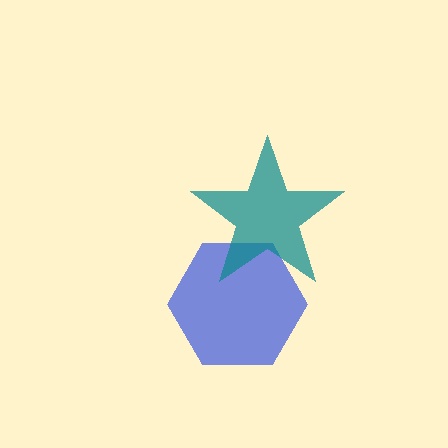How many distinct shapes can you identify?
There are 2 distinct shapes: a blue hexagon, a teal star.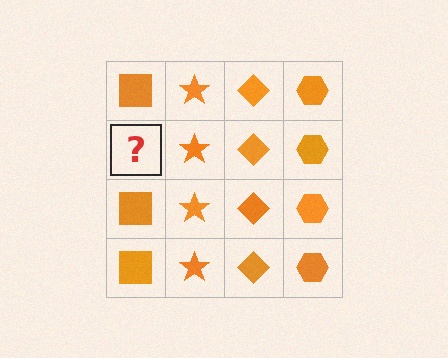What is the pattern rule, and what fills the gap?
The rule is that each column has a consistent shape. The gap should be filled with an orange square.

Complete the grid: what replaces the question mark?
The question mark should be replaced with an orange square.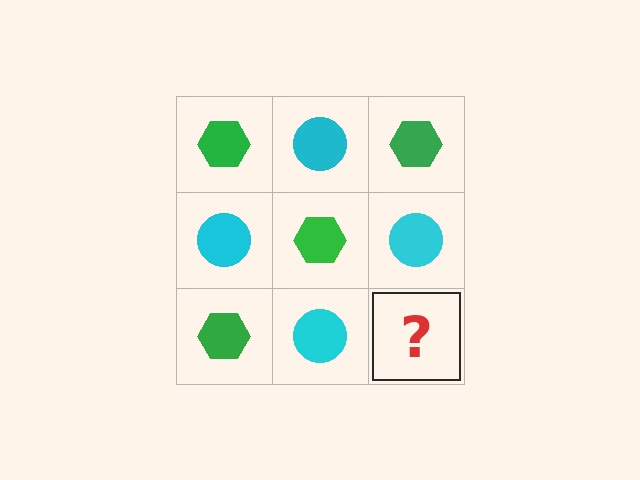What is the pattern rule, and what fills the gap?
The rule is that it alternates green hexagon and cyan circle in a checkerboard pattern. The gap should be filled with a green hexagon.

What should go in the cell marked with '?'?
The missing cell should contain a green hexagon.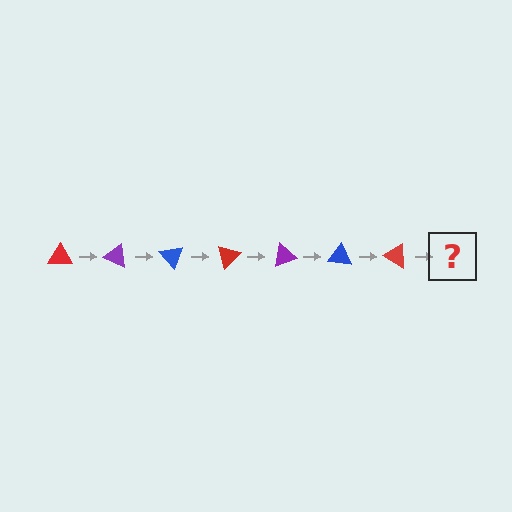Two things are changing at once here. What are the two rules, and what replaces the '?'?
The two rules are that it rotates 25 degrees each step and the color cycles through red, purple, and blue. The '?' should be a purple triangle, rotated 175 degrees from the start.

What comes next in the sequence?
The next element should be a purple triangle, rotated 175 degrees from the start.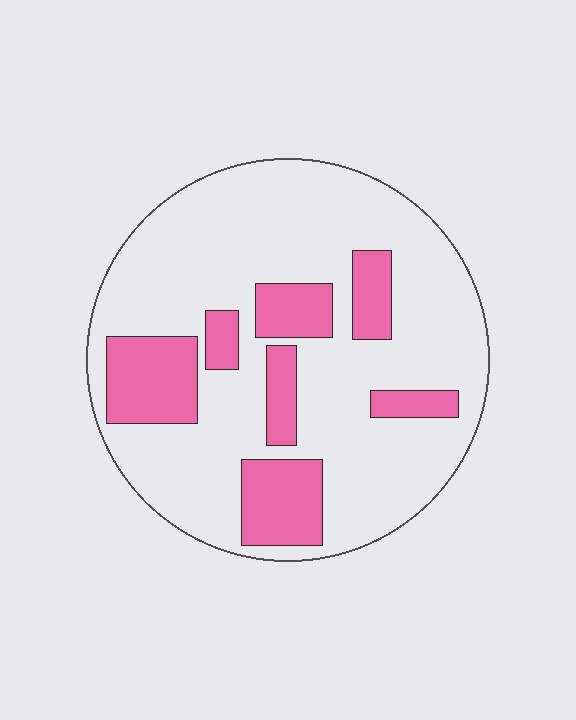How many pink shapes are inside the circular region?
7.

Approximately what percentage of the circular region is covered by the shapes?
Approximately 25%.